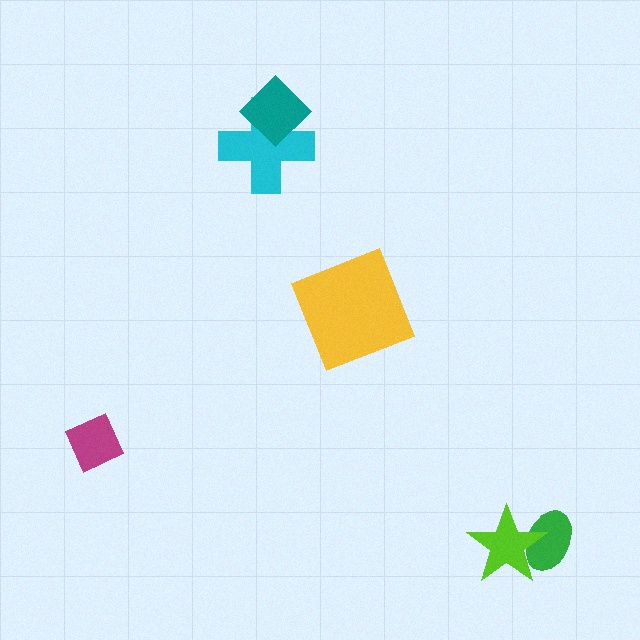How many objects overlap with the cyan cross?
1 object overlaps with the cyan cross.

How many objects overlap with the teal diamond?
1 object overlaps with the teal diamond.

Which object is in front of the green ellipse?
The lime star is in front of the green ellipse.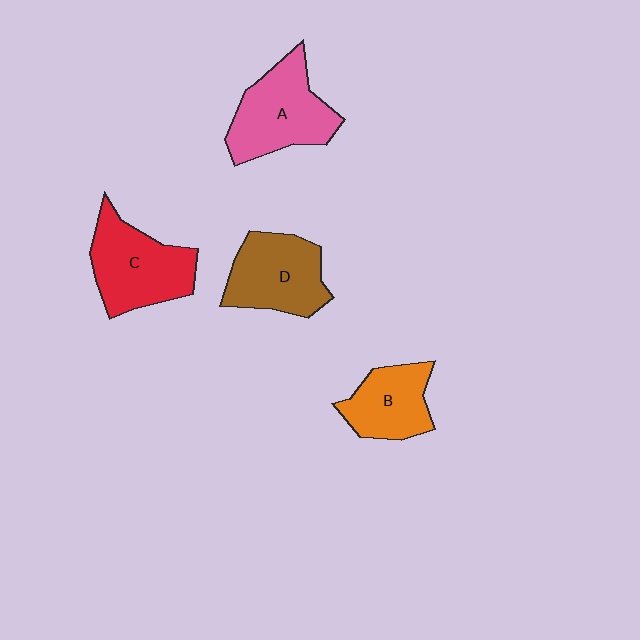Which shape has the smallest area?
Shape B (orange).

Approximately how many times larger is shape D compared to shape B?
Approximately 1.3 times.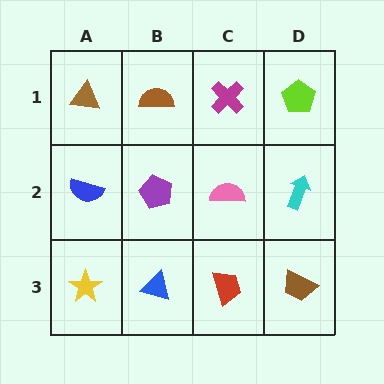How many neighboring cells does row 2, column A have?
3.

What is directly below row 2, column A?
A yellow star.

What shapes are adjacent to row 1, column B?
A purple pentagon (row 2, column B), a brown triangle (row 1, column A), a magenta cross (row 1, column C).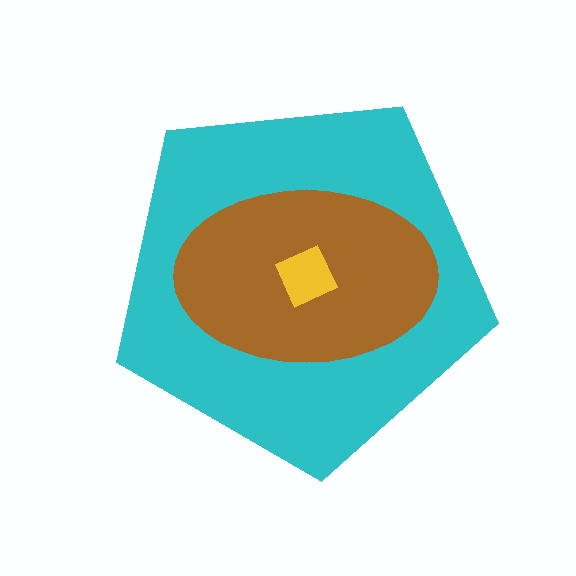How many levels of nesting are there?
3.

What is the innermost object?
The yellow diamond.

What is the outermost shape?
The cyan pentagon.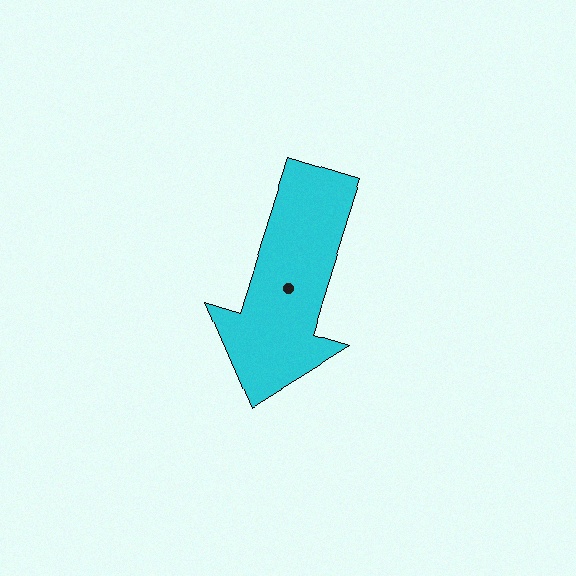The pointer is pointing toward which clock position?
Roughly 7 o'clock.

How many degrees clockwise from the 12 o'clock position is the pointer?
Approximately 198 degrees.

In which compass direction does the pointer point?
South.